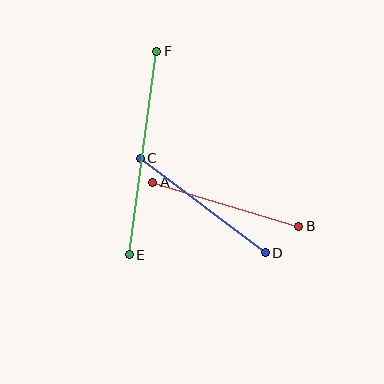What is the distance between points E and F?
The distance is approximately 206 pixels.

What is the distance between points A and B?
The distance is approximately 152 pixels.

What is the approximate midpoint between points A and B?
The midpoint is at approximately (226, 204) pixels.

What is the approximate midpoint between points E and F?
The midpoint is at approximately (143, 153) pixels.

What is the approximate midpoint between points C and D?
The midpoint is at approximately (203, 206) pixels.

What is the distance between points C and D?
The distance is approximately 157 pixels.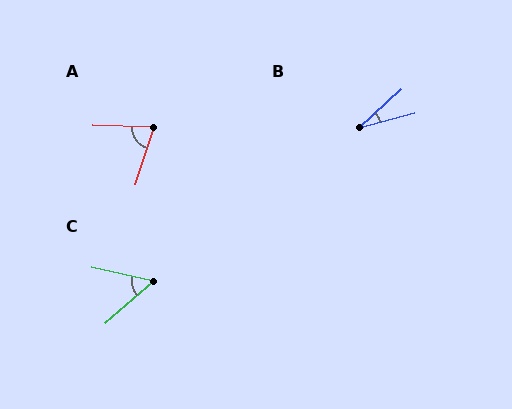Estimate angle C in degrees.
Approximately 54 degrees.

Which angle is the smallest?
B, at approximately 27 degrees.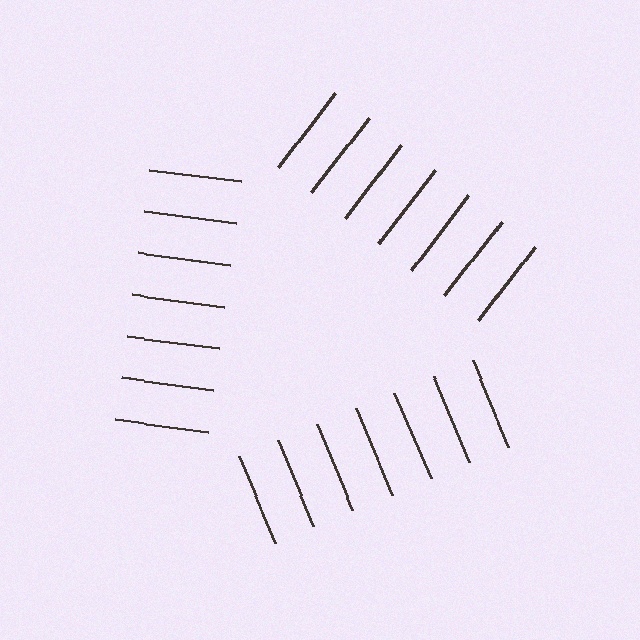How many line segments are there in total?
21 — 7 along each of the 3 edges.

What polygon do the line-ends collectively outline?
An illusory triangle — the line segments terminate on its edges but no continuous stroke is drawn.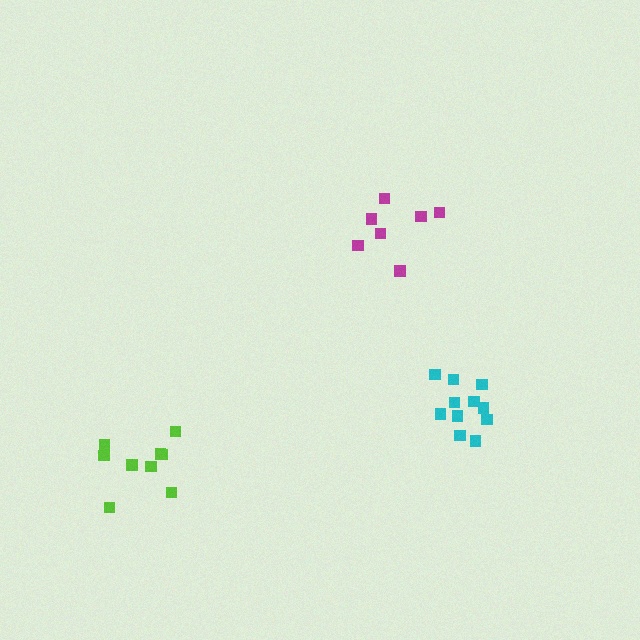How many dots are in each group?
Group 1: 11 dots, Group 2: 9 dots, Group 3: 7 dots (27 total).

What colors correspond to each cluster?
The clusters are colored: cyan, lime, magenta.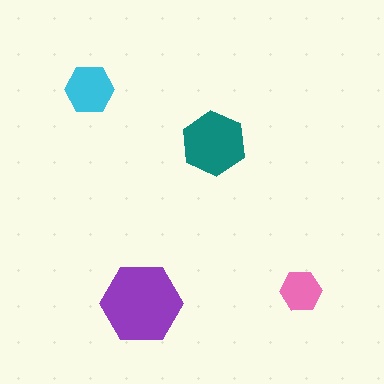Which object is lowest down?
The purple hexagon is bottommost.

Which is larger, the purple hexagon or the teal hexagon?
The purple one.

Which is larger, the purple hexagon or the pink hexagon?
The purple one.